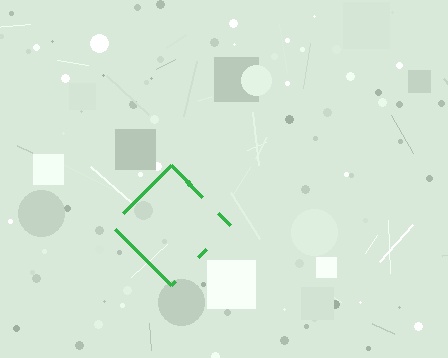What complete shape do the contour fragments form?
The contour fragments form a diamond.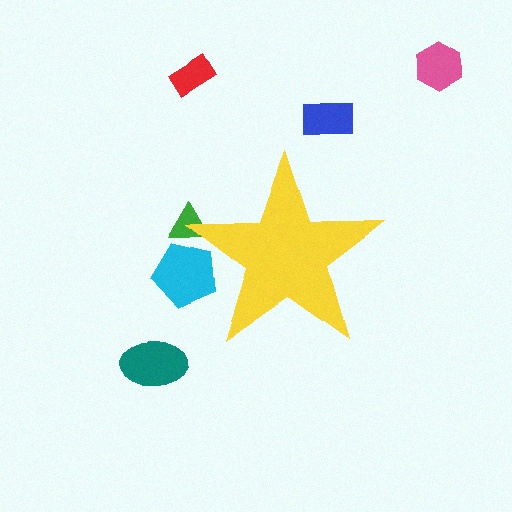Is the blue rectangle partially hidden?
No, the blue rectangle is fully visible.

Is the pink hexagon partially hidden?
No, the pink hexagon is fully visible.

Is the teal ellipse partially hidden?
No, the teal ellipse is fully visible.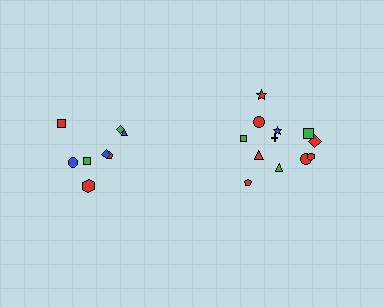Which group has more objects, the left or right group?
The right group.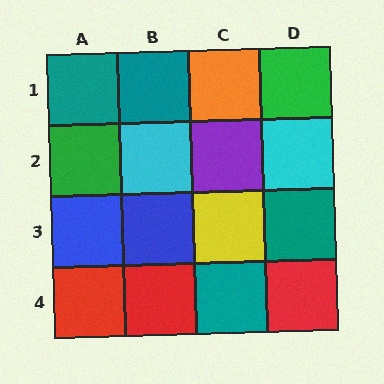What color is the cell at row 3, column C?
Yellow.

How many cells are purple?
1 cell is purple.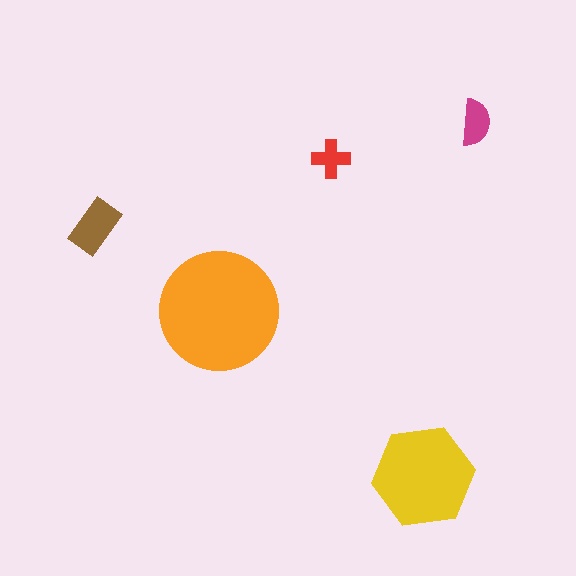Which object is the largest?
The orange circle.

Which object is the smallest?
The red cross.